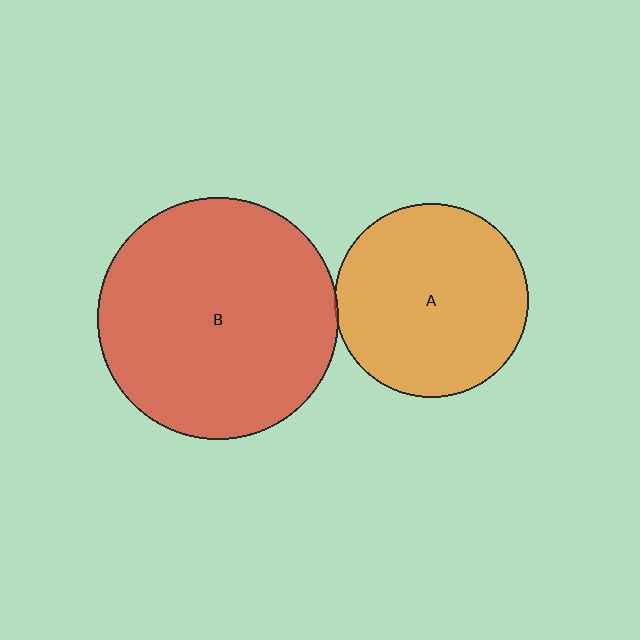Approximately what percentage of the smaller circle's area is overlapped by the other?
Approximately 5%.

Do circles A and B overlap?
Yes.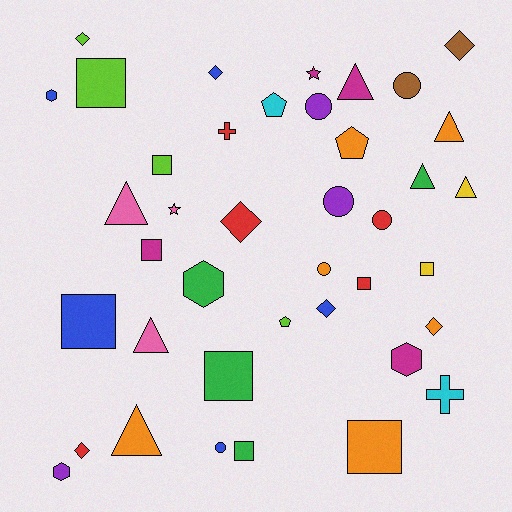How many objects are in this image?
There are 40 objects.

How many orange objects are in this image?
There are 6 orange objects.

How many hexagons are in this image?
There are 4 hexagons.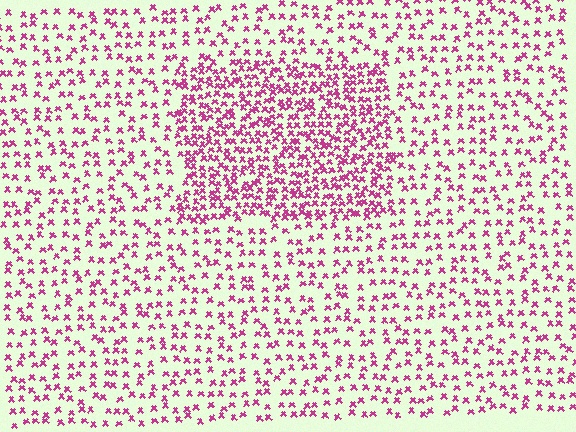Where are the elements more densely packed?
The elements are more densely packed inside the rectangle boundary.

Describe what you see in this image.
The image contains small magenta elements arranged at two different densities. A rectangle-shaped region is visible where the elements are more densely packed than the surrounding area.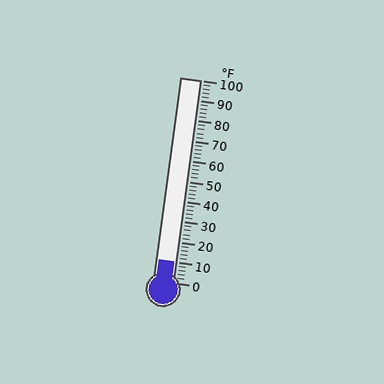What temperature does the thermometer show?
The thermometer shows approximately 10°F.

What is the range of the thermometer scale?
The thermometer scale ranges from 0°F to 100°F.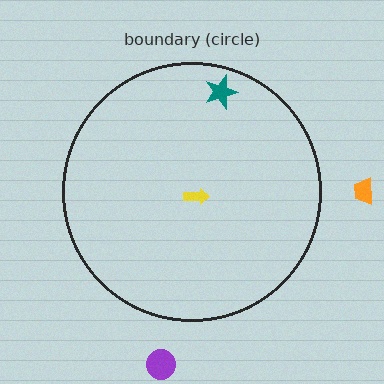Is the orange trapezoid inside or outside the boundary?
Outside.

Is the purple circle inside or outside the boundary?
Outside.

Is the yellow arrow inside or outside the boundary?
Inside.